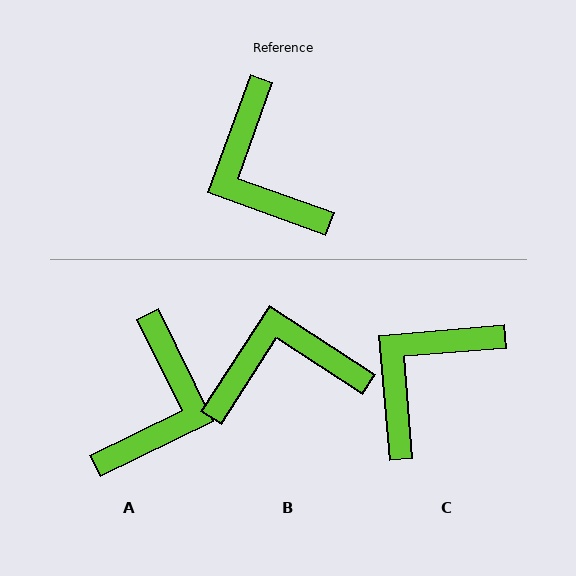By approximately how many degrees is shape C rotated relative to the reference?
Approximately 66 degrees clockwise.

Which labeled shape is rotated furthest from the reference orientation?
A, about 136 degrees away.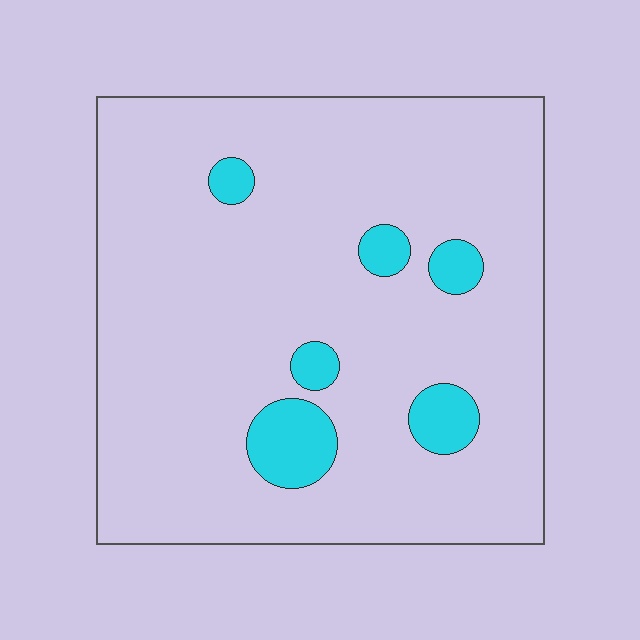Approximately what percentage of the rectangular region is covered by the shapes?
Approximately 10%.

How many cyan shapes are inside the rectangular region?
6.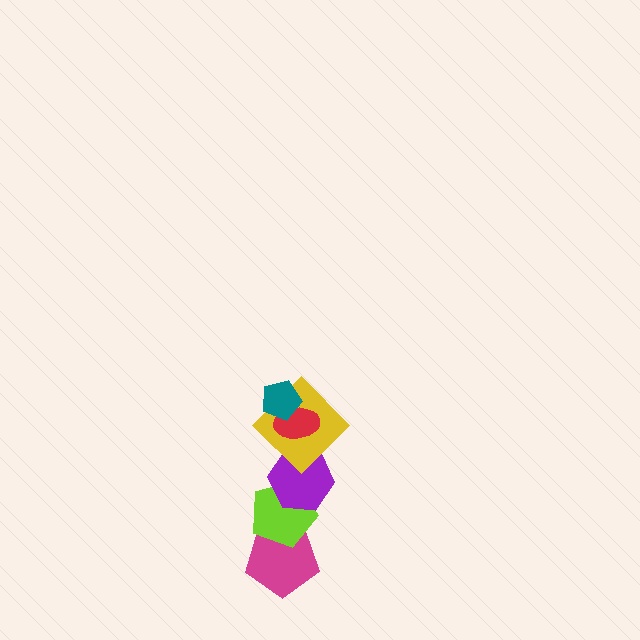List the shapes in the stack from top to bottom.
From top to bottom: the teal pentagon, the red ellipse, the yellow diamond, the purple hexagon, the lime pentagon, the magenta pentagon.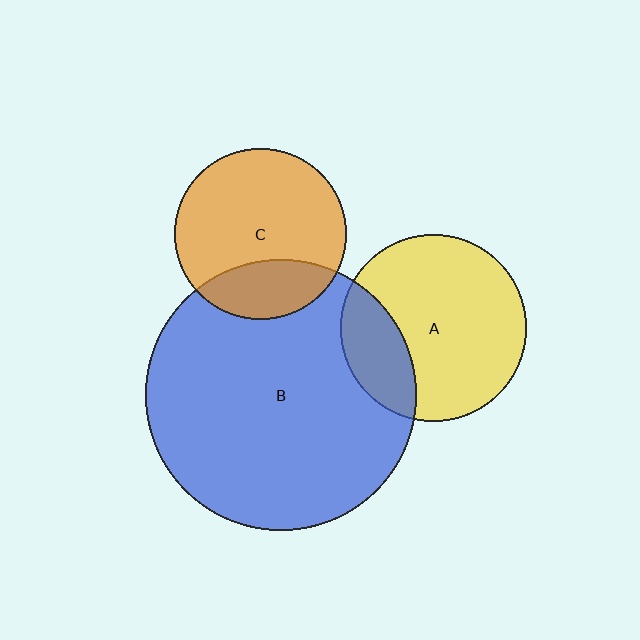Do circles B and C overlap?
Yes.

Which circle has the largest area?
Circle B (blue).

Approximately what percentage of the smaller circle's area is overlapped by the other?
Approximately 25%.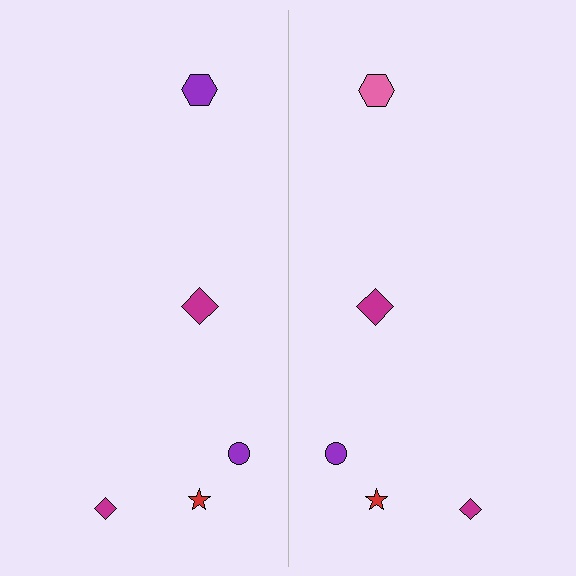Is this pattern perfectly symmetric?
No, the pattern is not perfectly symmetric. The pink hexagon on the right side breaks the symmetry — its mirror counterpart is purple.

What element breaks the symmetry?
The pink hexagon on the right side breaks the symmetry — its mirror counterpart is purple.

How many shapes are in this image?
There are 10 shapes in this image.